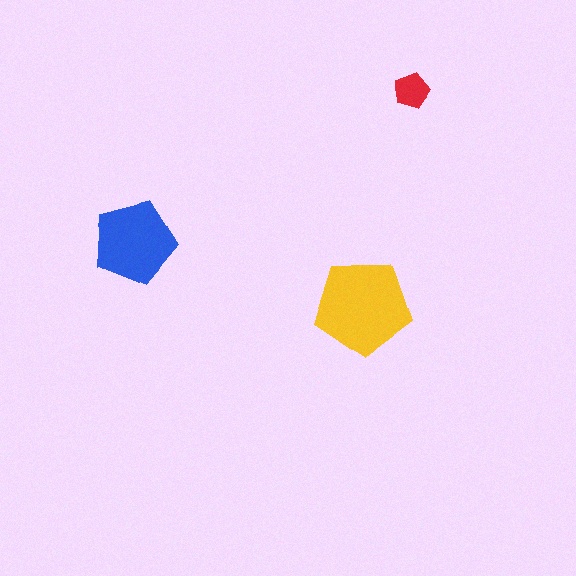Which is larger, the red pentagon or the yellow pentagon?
The yellow one.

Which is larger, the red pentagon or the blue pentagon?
The blue one.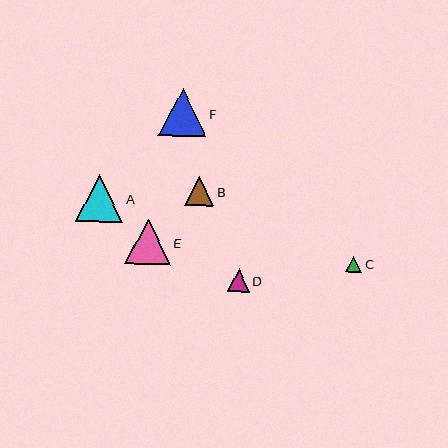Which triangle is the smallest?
Triangle C is the smallest with a size of approximately 16 pixels.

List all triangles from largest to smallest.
From largest to smallest: F, A, E, B, D, C.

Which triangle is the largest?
Triangle F is the largest with a size of approximately 48 pixels.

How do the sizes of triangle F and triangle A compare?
Triangle F and triangle A are approximately the same size.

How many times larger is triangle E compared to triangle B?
Triangle E is approximately 1.5 times the size of triangle B.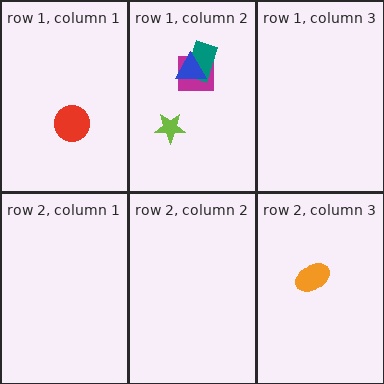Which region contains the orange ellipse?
The row 2, column 3 region.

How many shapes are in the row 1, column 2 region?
4.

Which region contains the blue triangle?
The row 1, column 2 region.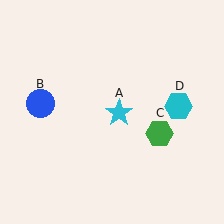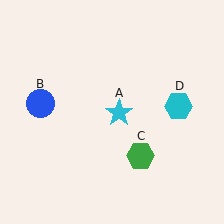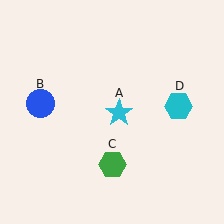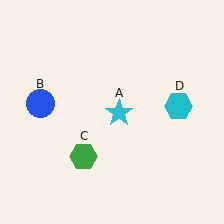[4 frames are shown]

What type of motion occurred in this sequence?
The green hexagon (object C) rotated clockwise around the center of the scene.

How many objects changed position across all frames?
1 object changed position: green hexagon (object C).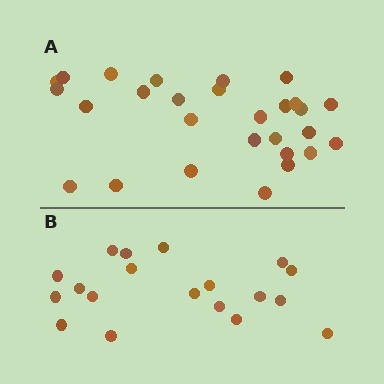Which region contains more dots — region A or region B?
Region A (the top region) has more dots.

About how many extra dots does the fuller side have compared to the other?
Region A has roughly 8 or so more dots than region B.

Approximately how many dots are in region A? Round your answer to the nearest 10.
About 30 dots. (The exact count is 28, which rounds to 30.)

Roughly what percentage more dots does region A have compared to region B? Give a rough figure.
About 45% more.